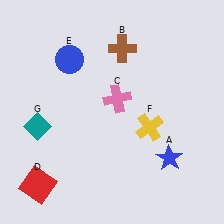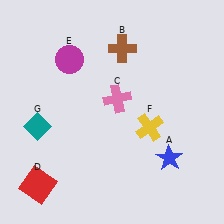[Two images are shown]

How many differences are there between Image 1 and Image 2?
There is 1 difference between the two images.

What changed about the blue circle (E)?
In Image 1, E is blue. In Image 2, it changed to magenta.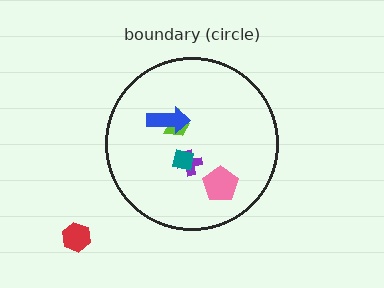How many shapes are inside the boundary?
5 inside, 1 outside.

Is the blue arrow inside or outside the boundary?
Inside.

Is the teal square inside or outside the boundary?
Inside.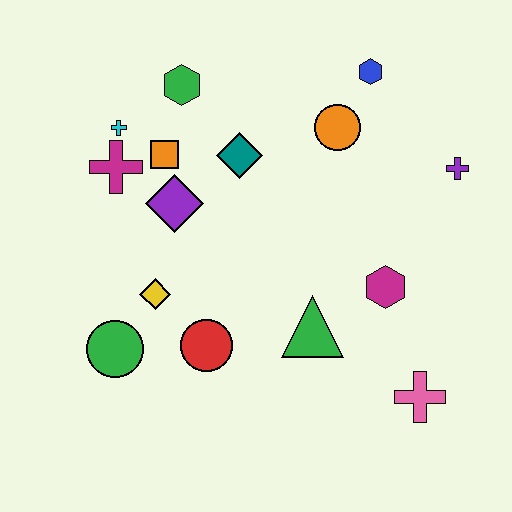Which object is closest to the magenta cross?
The cyan cross is closest to the magenta cross.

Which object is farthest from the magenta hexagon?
The cyan cross is farthest from the magenta hexagon.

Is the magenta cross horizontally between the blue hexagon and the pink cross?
No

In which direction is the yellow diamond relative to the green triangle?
The yellow diamond is to the left of the green triangle.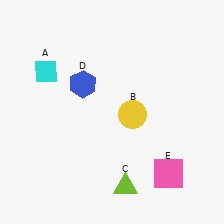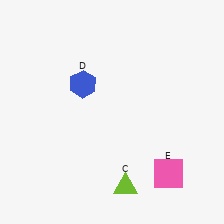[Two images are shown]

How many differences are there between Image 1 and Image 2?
There are 2 differences between the two images.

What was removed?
The cyan diamond (A), the yellow circle (B) were removed in Image 2.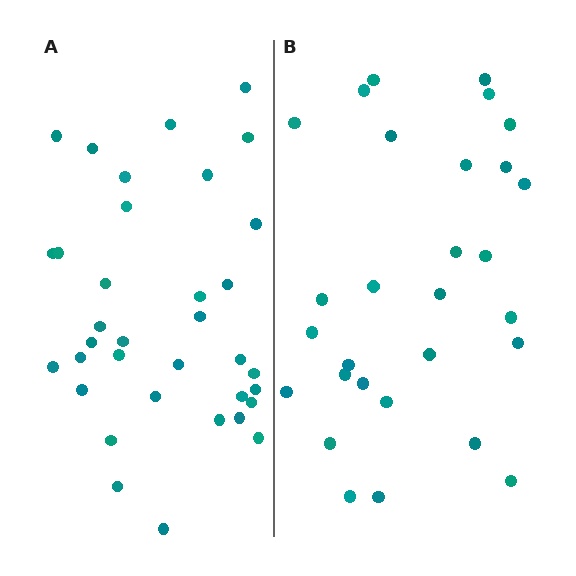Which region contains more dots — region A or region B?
Region A (the left region) has more dots.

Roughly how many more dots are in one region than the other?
Region A has about 6 more dots than region B.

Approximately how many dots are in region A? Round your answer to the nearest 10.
About 40 dots. (The exact count is 35, which rounds to 40.)